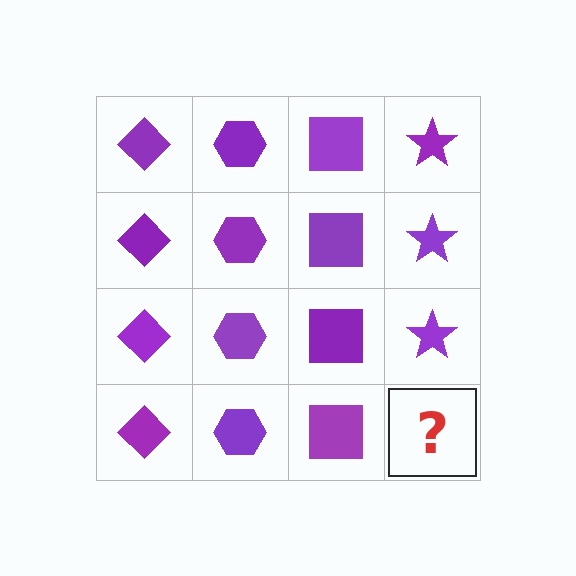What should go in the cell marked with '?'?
The missing cell should contain a purple star.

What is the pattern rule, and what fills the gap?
The rule is that each column has a consistent shape. The gap should be filled with a purple star.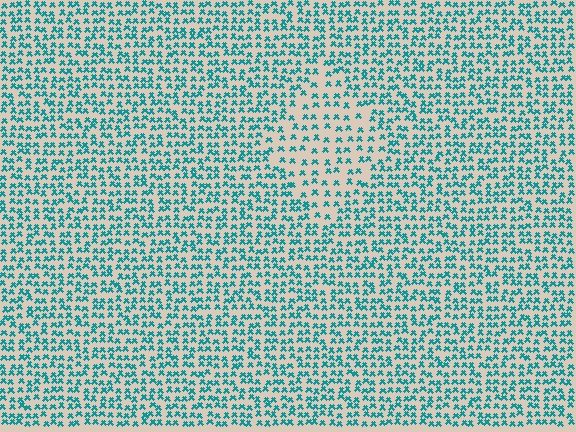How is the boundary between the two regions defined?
The boundary is defined by a change in element density (approximately 1.8x ratio). All elements are the same color, size, and shape.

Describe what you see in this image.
The image contains small teal elements arranged at two different densities. A diamond-shaped region is visible where the elements are less densely packed than the surrounding area.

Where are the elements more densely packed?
The elements are more densely packed outside the diamond boundary.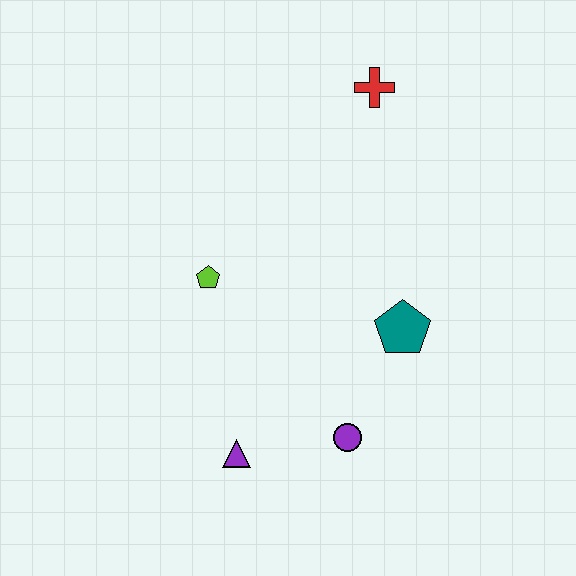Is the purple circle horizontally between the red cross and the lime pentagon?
Yes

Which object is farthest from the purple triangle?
The red cross is farthest from the purple triangle.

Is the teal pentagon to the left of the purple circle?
No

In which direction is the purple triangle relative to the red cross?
The purple triangle is below the red cross.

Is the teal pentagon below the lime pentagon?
Yes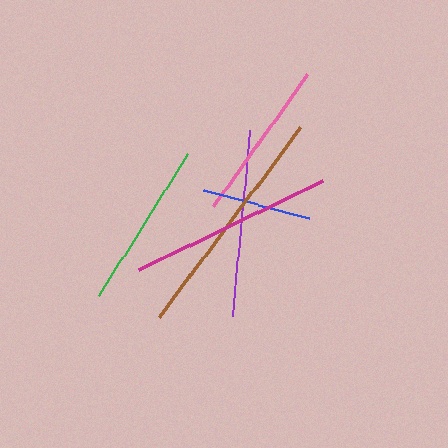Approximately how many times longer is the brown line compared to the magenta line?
The brown line is approximately 1.2 times the length of the magenta line.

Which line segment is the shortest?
The blue line is the shortest at approximately 109 pixels.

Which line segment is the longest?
The brown line is the longest at approximately 237 pixels.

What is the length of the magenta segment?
The magenta segment is approximately 203 pixels long.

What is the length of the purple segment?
The purple segment is approximately 187 pixels long.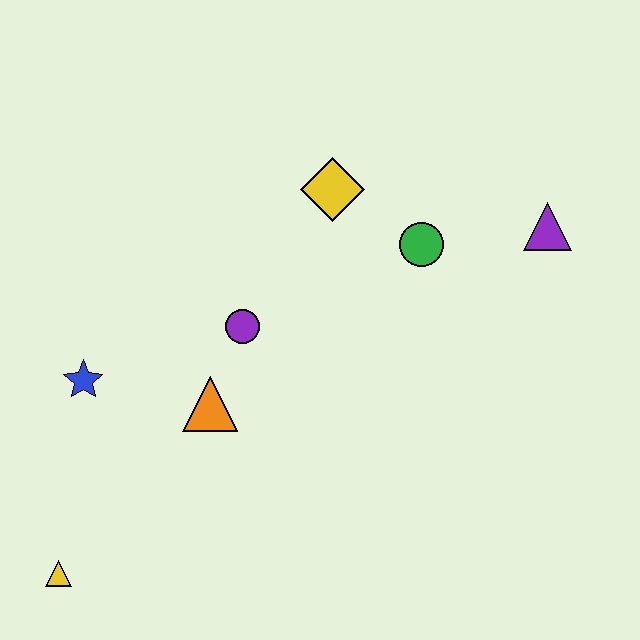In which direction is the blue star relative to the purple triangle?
The blue star is to the left of the purple triangle.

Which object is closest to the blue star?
The orange triangle is closest to the blue star.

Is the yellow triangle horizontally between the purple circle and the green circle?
No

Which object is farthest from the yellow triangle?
The purple triangle is farthest from the yellow triangle.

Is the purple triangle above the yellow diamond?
No